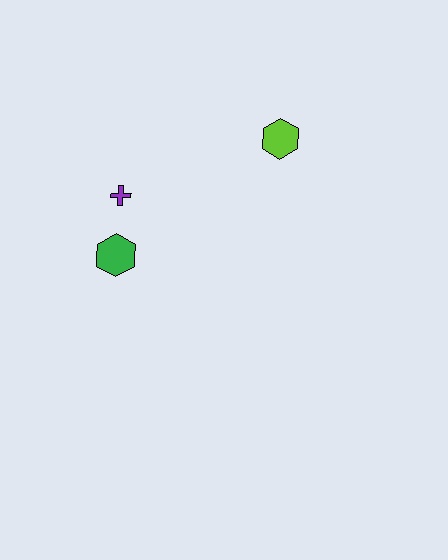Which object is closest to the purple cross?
The green hexagon is closest to the purple cross.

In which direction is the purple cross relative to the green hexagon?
The purple cross is above the green hexagon.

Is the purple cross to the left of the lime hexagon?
Yes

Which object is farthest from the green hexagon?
The lime hexagon is farthest from the green hexagon.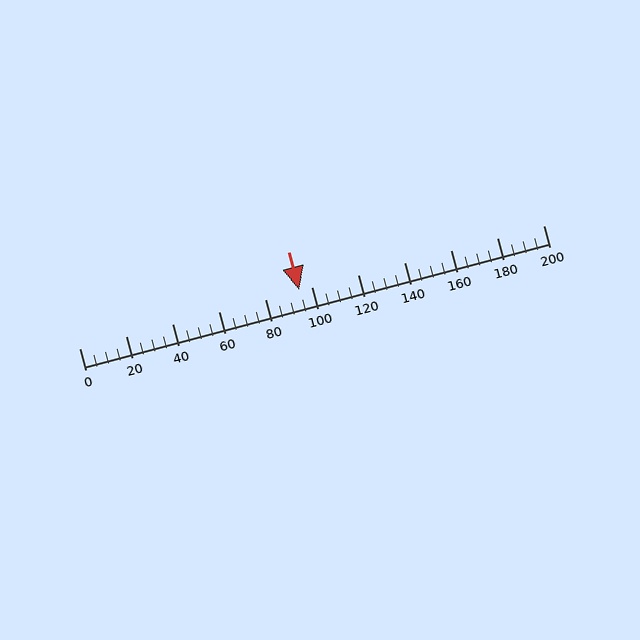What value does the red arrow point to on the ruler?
The red arrow points to approximately 95.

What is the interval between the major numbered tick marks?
The major tick marks are spaced 20 units apart.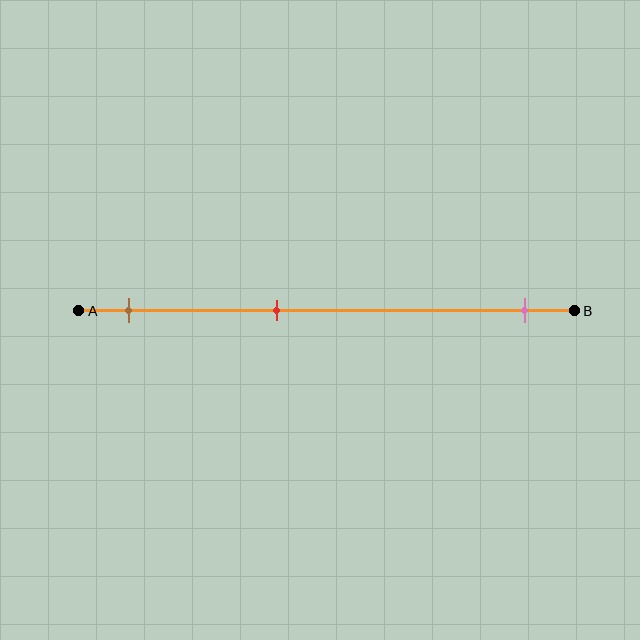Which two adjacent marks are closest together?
The brown and red marks are the closest adjacent pair.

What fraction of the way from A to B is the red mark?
The red mark is approximately 40% (0.4) of the way from A to B.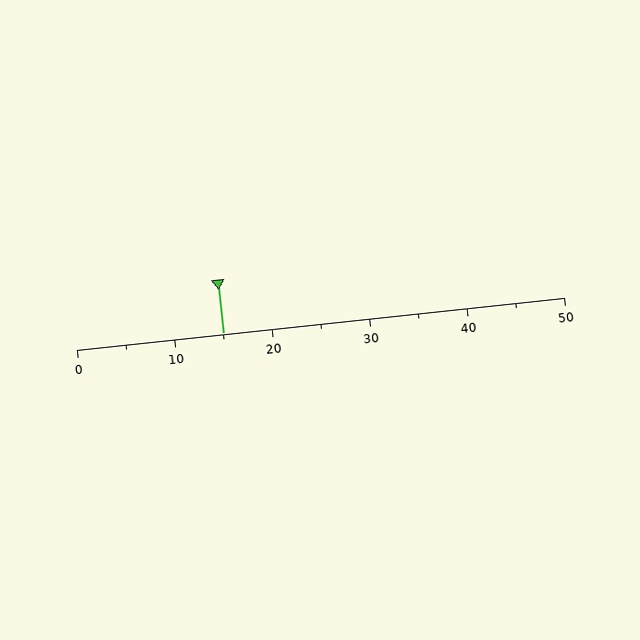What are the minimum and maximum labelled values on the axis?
The axis runs from 0 to 50.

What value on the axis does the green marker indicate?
The marker indicates approximately 15.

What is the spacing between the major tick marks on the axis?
The major ticks are spaced 10 apart.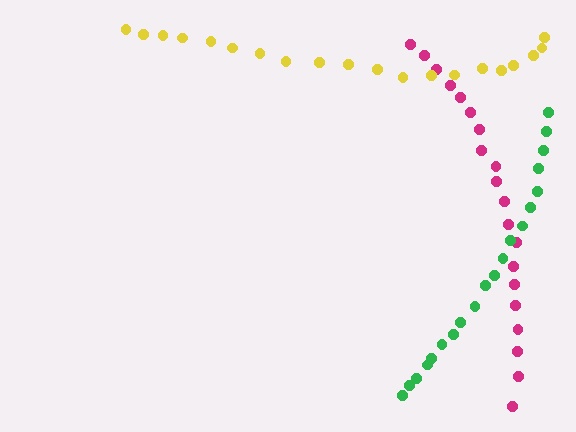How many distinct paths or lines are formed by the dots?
There are 3 distinct paths.